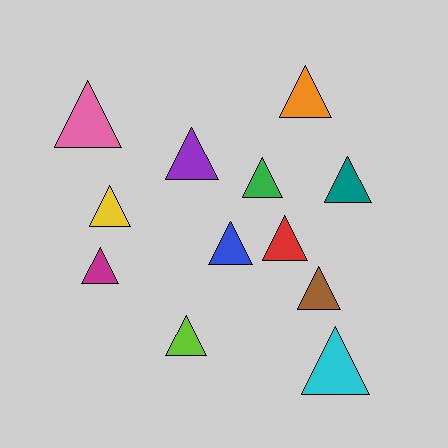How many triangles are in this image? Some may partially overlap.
There are 12 triangles.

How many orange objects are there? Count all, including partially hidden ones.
There is 1 orange object.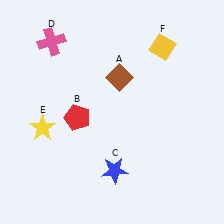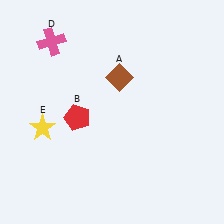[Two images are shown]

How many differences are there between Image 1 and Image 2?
There are 2 differences between the two images.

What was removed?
The blue star (C), the yellow diamond (F) were removed in Image 2.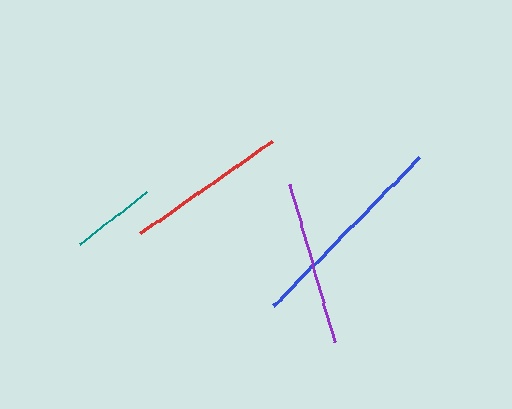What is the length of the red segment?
The red segment is approximately 160 pixels long.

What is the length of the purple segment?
The purple segment is approximately 164 pixels long.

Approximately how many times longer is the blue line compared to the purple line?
The blue line is approximately 1.3 times the length of the purple line.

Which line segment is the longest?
The blue line is the longest at approximately 208 pixels.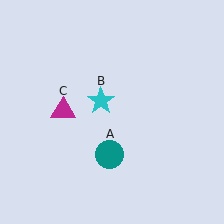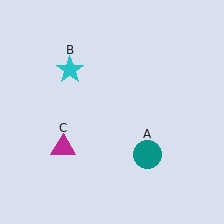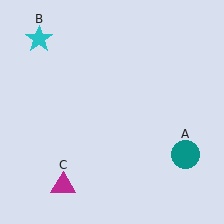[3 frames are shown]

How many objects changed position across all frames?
3 objects changed position: teal circle (object A), cyan star (object B), magenta triangle (object C).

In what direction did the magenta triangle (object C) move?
The magenta triangle (object C) moved down.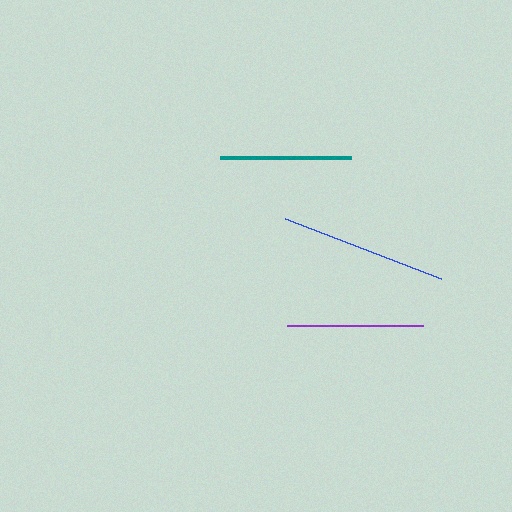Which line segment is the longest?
The blue line is the longest at approximately 167 pixels.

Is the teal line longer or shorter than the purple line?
The purple line is longer than the teal line.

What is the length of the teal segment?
The teal segment is approximately 131 pixels long.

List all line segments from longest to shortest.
From longest to shortest: blue, purple, teal.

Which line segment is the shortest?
The teal line is the shortest at approximately 131 pixels.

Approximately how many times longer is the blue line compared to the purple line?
The blue line is approximately 1.2 times the length of the purple line.